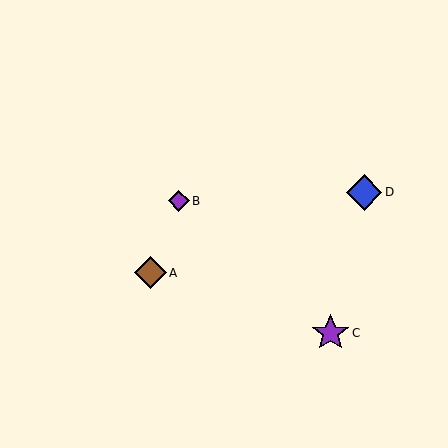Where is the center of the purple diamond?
The center of the purple diamond is at (179, 201).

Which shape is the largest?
The purple star (labeled C) is the largest.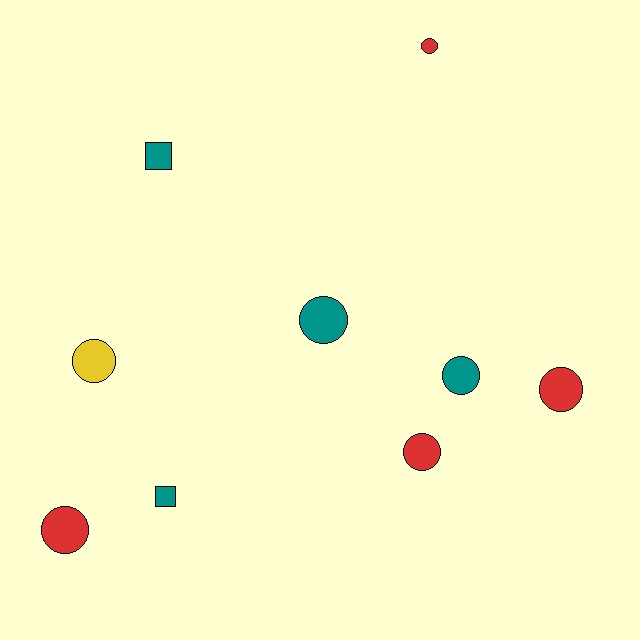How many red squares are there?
There are no red squares.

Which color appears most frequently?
Red, with 4 objects.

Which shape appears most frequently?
Circle, with 7 objects.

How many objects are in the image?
There are 9 objects.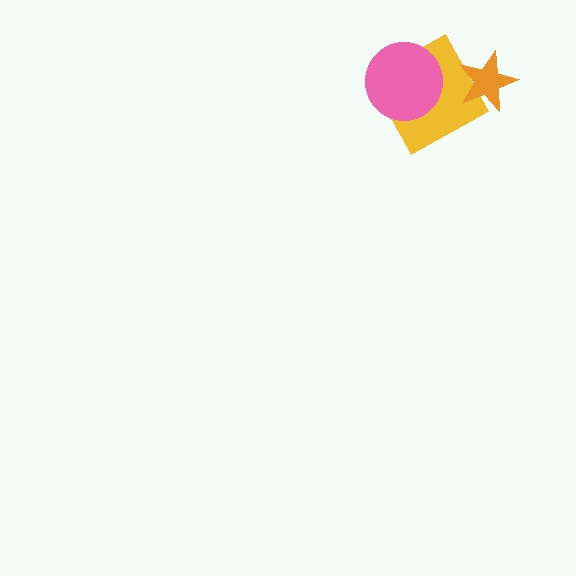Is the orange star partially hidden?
No, no other shape covers it.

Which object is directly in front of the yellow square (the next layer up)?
The pink circle is directly in front of the yellow square.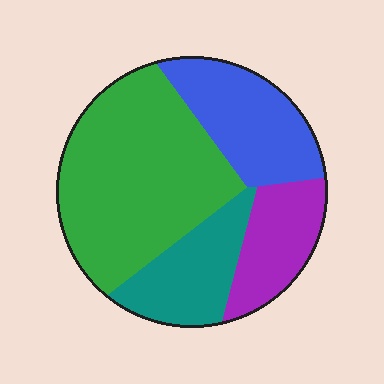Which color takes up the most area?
Green, at roughly 45%.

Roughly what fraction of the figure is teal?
Teal takes up about one sixth (1/6) of the figure.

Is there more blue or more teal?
Blue.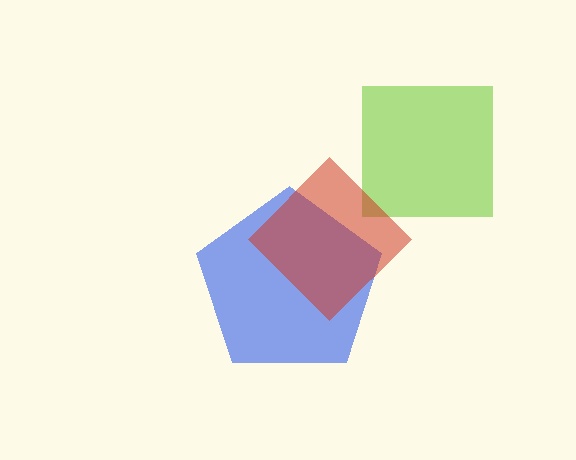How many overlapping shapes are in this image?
There are 3 overlapping shapes in the image.